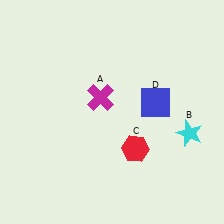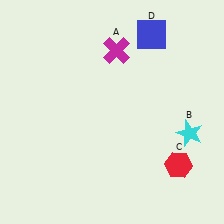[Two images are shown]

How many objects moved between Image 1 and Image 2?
3 objects moved between the two images.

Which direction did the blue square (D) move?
The blue square (D) moved up.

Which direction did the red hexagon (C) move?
The red hexagon (C) moved right.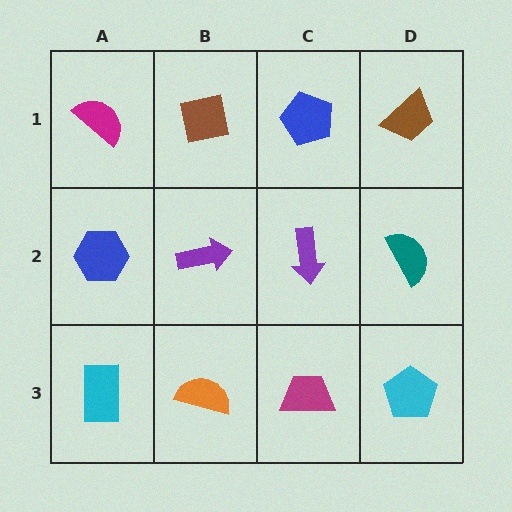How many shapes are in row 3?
4 shapes.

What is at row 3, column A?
A cyan rectangle.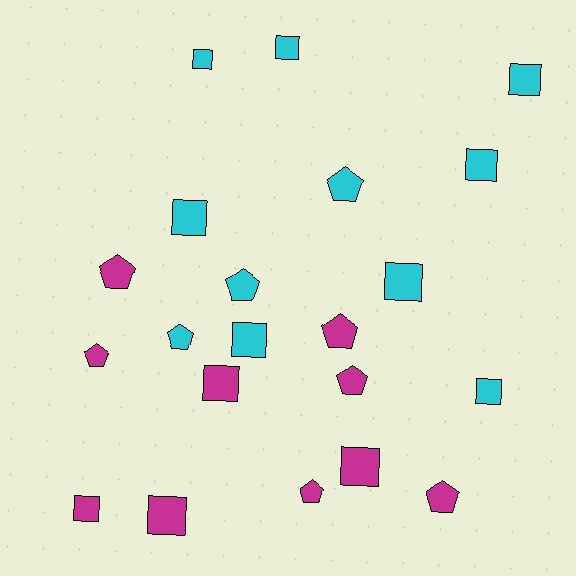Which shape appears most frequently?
Square, with 12 objects.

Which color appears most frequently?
Cyan, with 11 objects.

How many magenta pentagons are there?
There are 6 magenta pentagons.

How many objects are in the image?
There are 21 objects.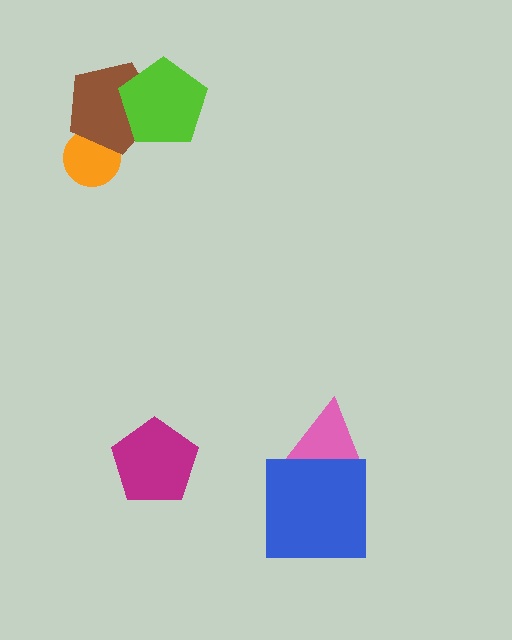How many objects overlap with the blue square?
1 object overlaps with the blue square.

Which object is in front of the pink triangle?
The blue square is in front of the pink triangle.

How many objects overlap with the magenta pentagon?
0 objects overlap with the magenta pentagon.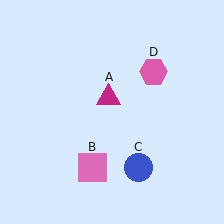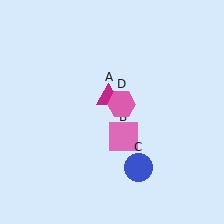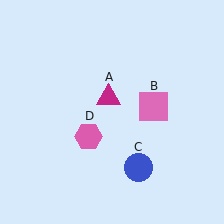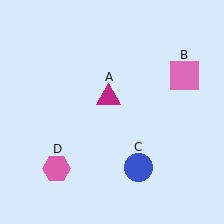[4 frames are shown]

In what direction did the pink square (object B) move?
The pink square (object B) moved up and to the right.